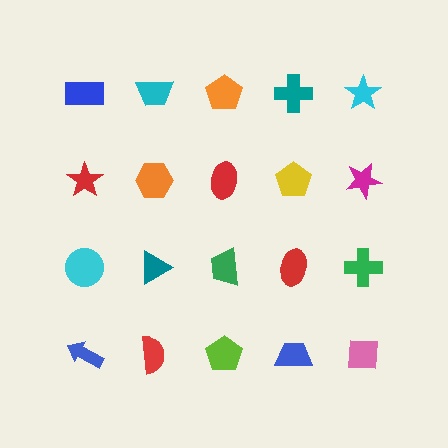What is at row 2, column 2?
An orange hexagon.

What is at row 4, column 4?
A blue trapezoid.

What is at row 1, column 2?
A cyan trapezoid.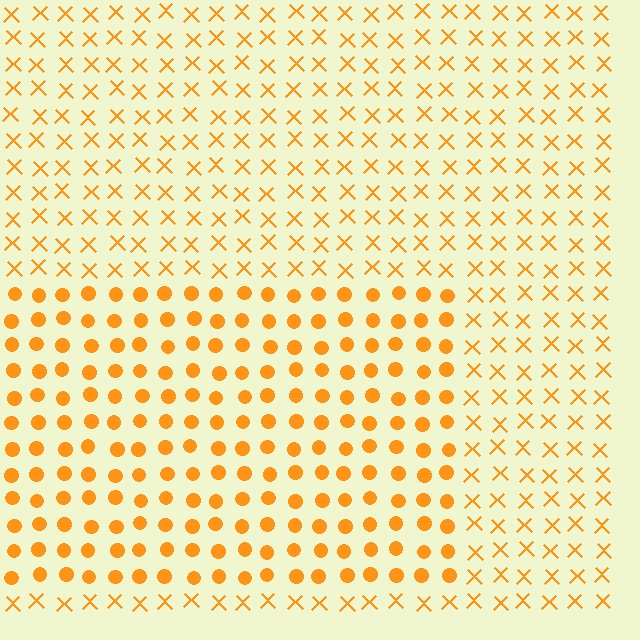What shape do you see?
I see a rectangle.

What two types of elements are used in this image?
The image uses circles inside the rectangle region and X marks outside it.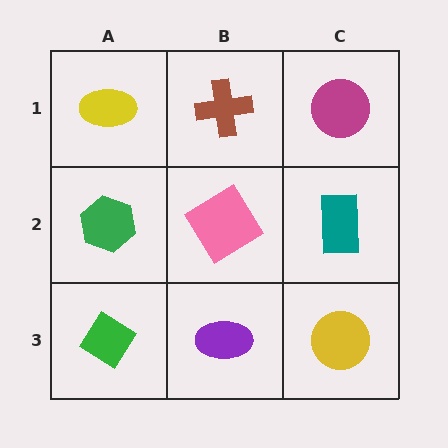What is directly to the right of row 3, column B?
A yellow circle.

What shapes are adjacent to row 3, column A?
A green hexagon (row 2, column A), a purple ellipse (row 3, column B).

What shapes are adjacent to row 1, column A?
A green hexagon (row 2, column A), a brown cross (row 1, column B).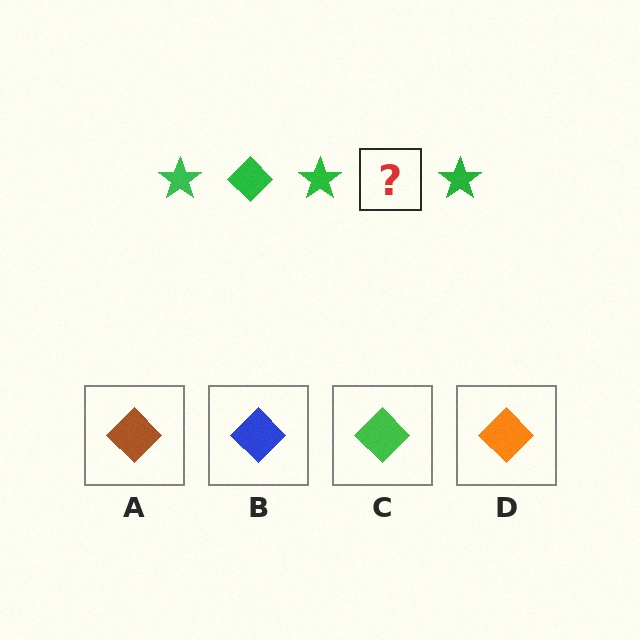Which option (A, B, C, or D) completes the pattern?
C.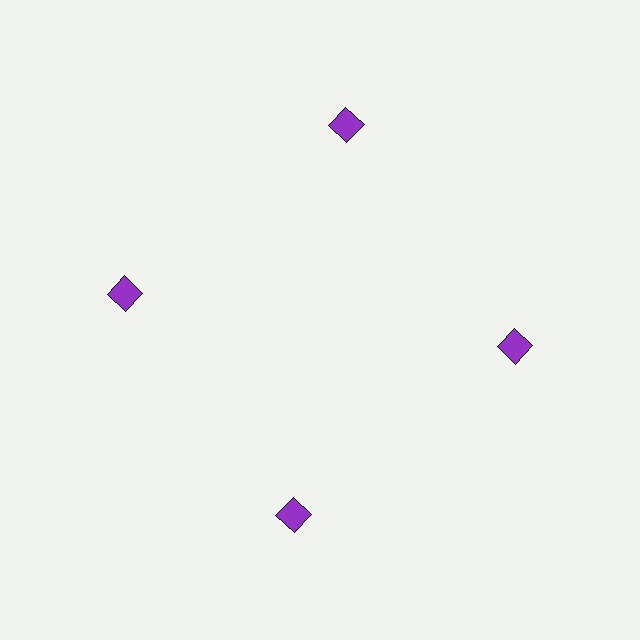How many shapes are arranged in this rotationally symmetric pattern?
There are 4 shapes, arranged in 4 groups of 1.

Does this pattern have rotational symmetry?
Yes, this pattern has 4-fold rotational symmetry. It looks the same after rotating 90 degrees around the center.